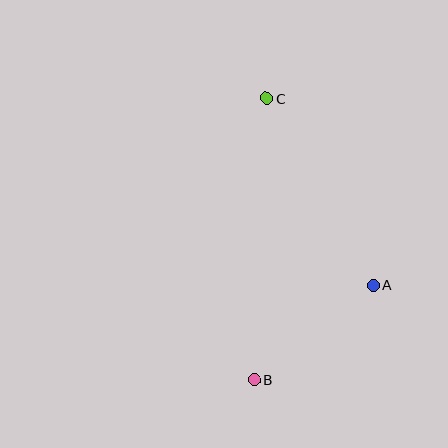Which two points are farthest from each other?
Points B and C are farthest from each other.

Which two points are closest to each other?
Points A and B are closest to each other.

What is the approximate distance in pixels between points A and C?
The distance between A and C is approximately 215 pixels.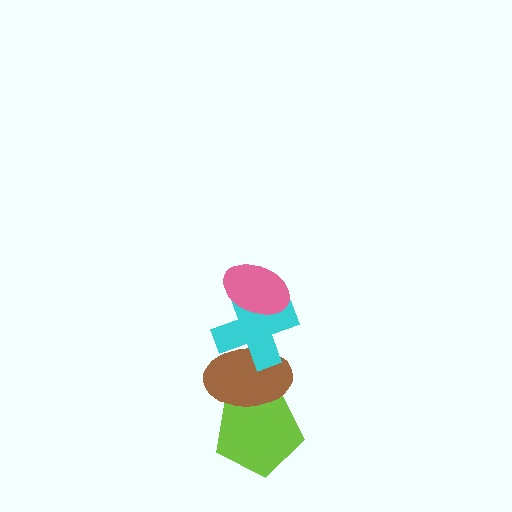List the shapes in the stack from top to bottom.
From top to bottom: the pink ellipse, the cyan cross, the brown ellipse, the lime pentagon.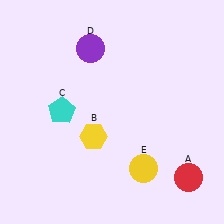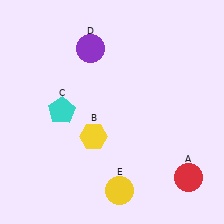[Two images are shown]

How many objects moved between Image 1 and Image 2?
1 object moved between the two images.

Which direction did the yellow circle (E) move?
The yellow circle (E) moved left.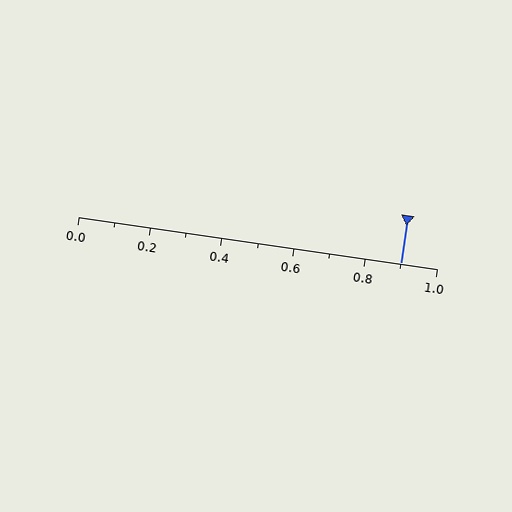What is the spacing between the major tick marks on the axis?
The major ticks are spaced 0.2 apart.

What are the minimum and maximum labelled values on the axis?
The axis runs from 0.0 to 1.0.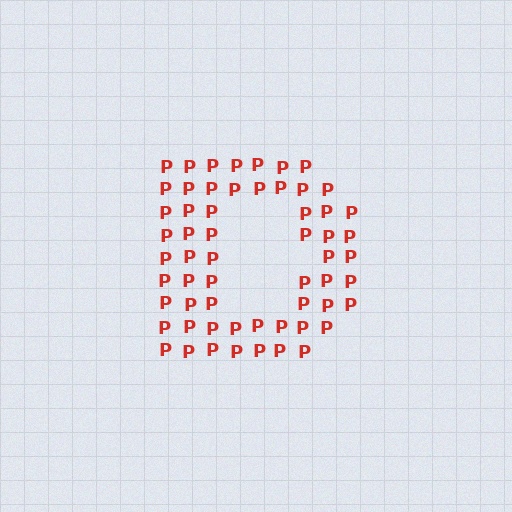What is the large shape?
The large shape is the letter D.